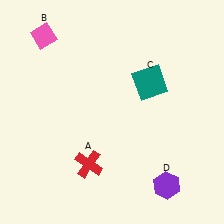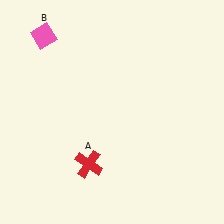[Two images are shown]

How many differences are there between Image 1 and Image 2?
There are 2 differences between the two images.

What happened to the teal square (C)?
The teal square (C) was removed in Image 2. It was in the top-right area of Image 1.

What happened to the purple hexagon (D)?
The purple hexagon (D) was removed in Image 2. It was in the bottom-right area of Image 1.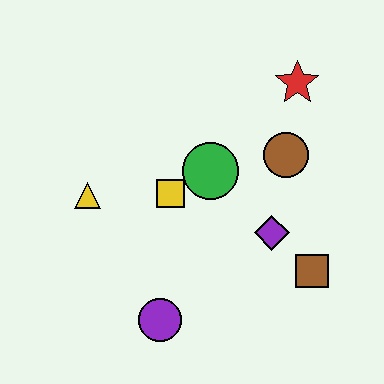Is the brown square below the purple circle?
No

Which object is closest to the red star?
The brown circle is closest to the red star.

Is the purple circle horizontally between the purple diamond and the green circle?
No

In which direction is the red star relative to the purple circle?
The red star is above the purple circle.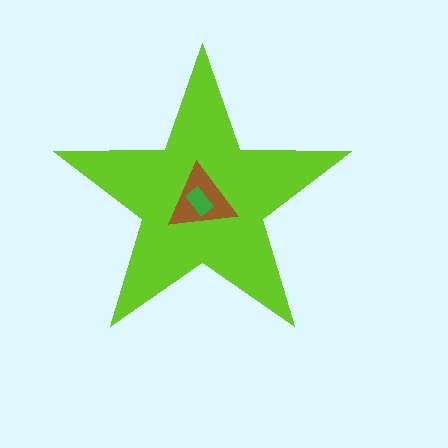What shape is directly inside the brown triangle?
The green rectangle.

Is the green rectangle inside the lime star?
Yes.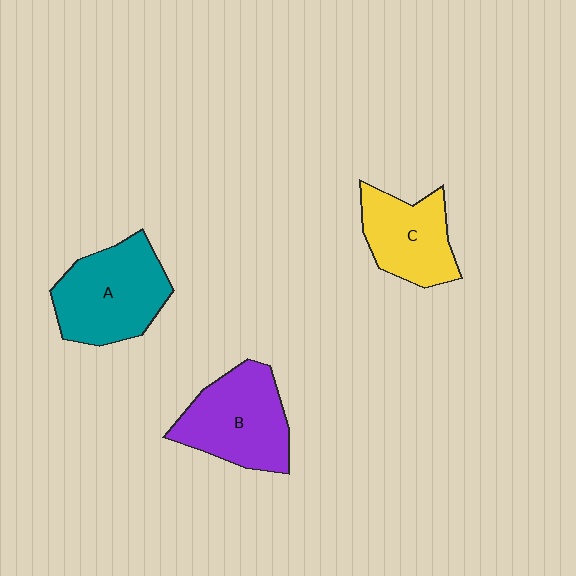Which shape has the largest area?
Shape A (teal).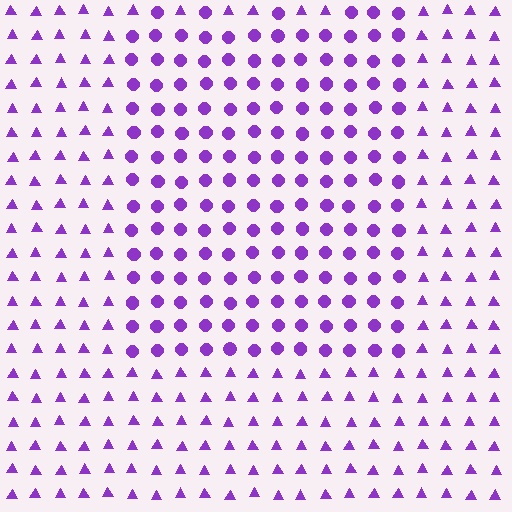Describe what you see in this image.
The image is filled with small purple elements arranged in a uniform grid. A rectangle-shaped region contains circles, while the surrounding area contains triangles. The boundary is defined purely by the change in element shape.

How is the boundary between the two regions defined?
The boundary is defined by a change in element shape: circles inside vs. triangles outside. All elements share the same color and spacing.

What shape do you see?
I see a rectangle.